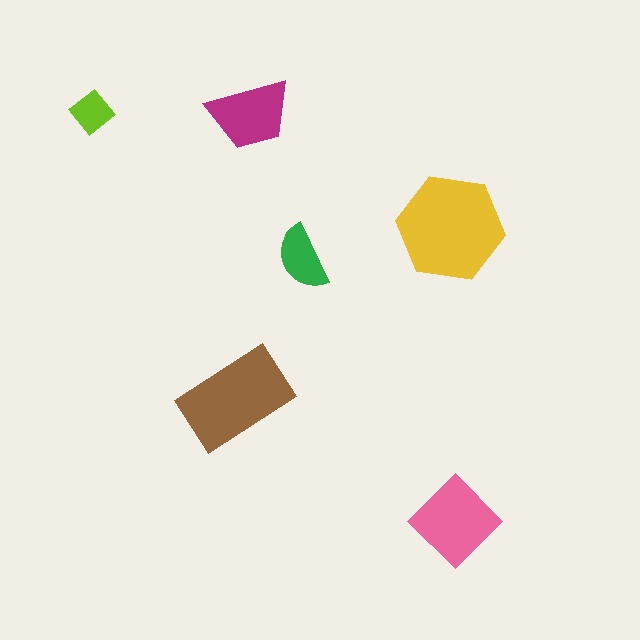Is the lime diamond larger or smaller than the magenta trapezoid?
Smaller.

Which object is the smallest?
The lime diamond.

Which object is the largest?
The yellow hexagon.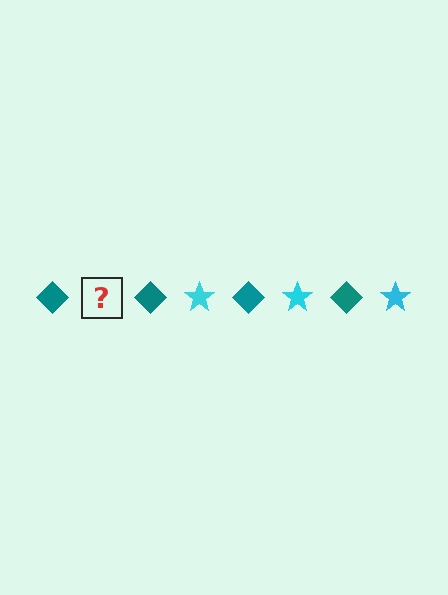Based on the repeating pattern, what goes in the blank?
The blank should be a cyan star.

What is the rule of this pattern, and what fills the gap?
The rule is that the pattern alternates between teal diamond and cyan star. The gap should be filled with a cyan star.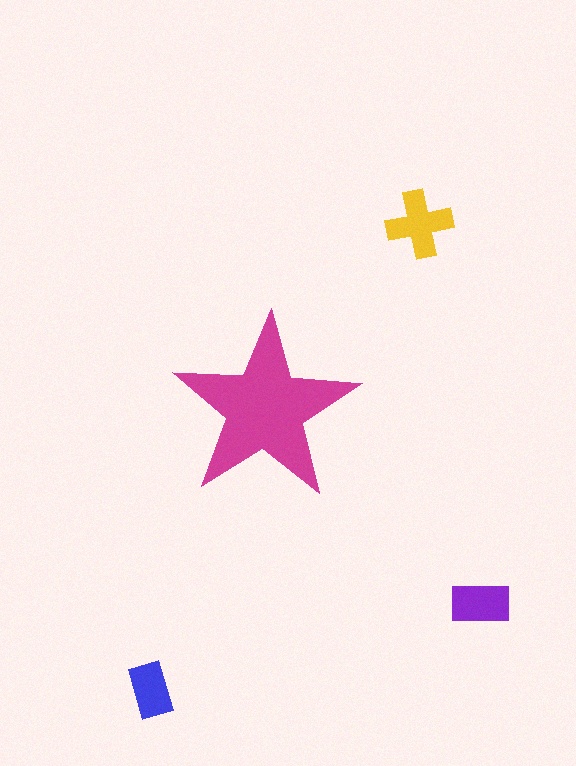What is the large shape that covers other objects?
A magenta star.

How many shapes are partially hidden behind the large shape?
0 shapes are partially hidden.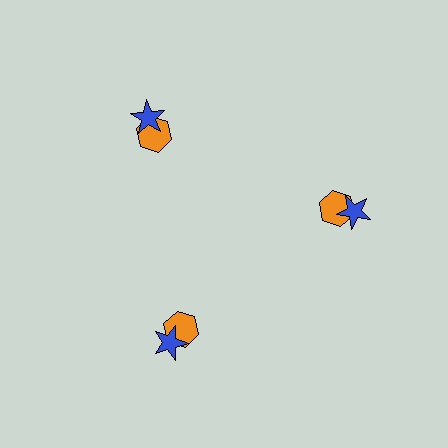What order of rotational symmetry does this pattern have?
This pattern has 3-fold rotational symmetry.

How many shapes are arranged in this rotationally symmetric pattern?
There are 6 shapes, arranged in 3 groups of 2.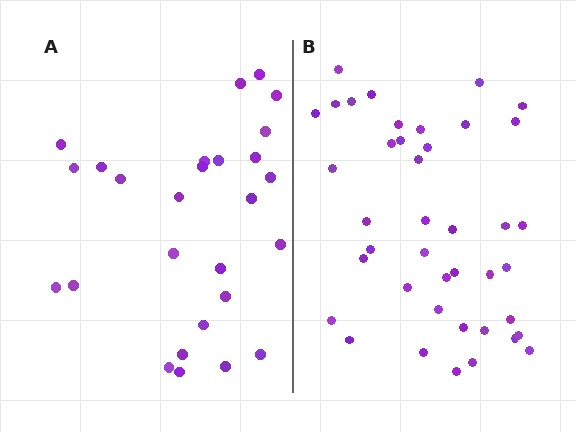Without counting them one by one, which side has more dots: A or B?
Region B (the right region) has more dots.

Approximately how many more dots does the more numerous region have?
Region B has approximately 15 more dots than region A.